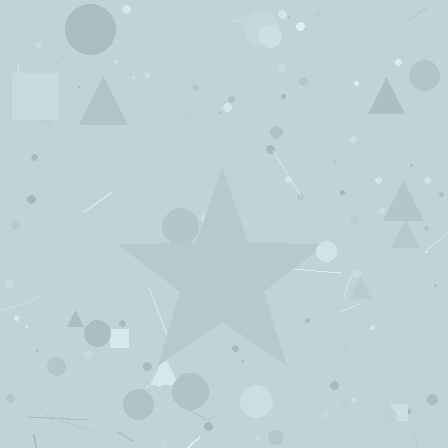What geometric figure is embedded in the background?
A star is embedded in the background.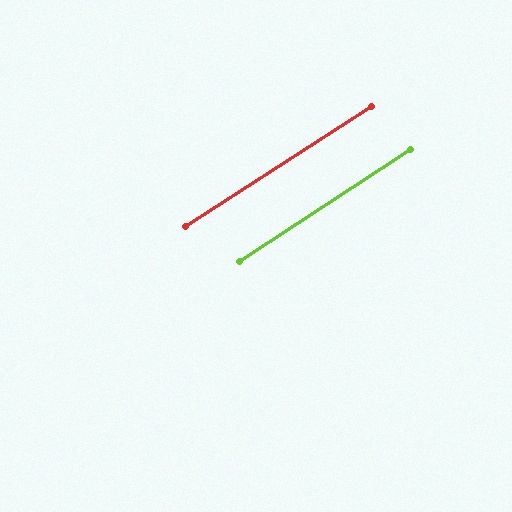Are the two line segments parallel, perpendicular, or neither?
Parallel — their directions differ by only 0.6°.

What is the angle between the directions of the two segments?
Approximately 1 degree.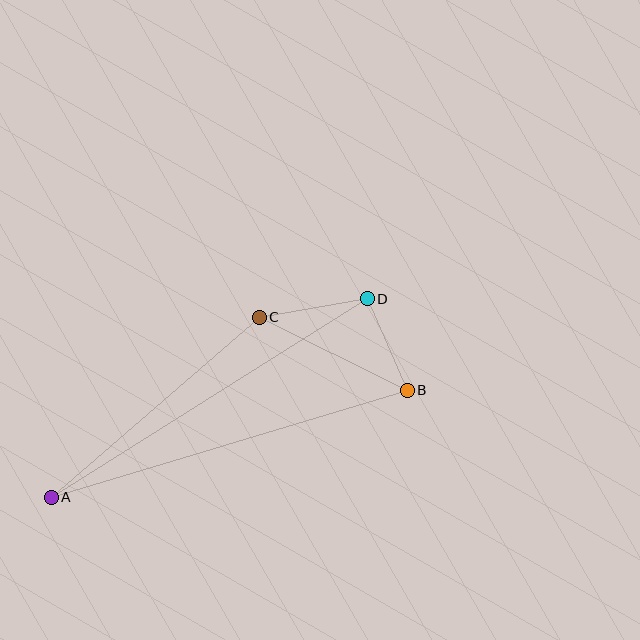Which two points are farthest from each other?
Points A and D are farthest from each other.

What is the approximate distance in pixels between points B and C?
The distance between B and C is approximately 165 pixels.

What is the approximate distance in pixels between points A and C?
The distance between A and C is approximately 275 pixels.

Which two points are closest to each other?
Points B and D are closest to each other.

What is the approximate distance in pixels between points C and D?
The distance between C and D is approximately 110 pixels.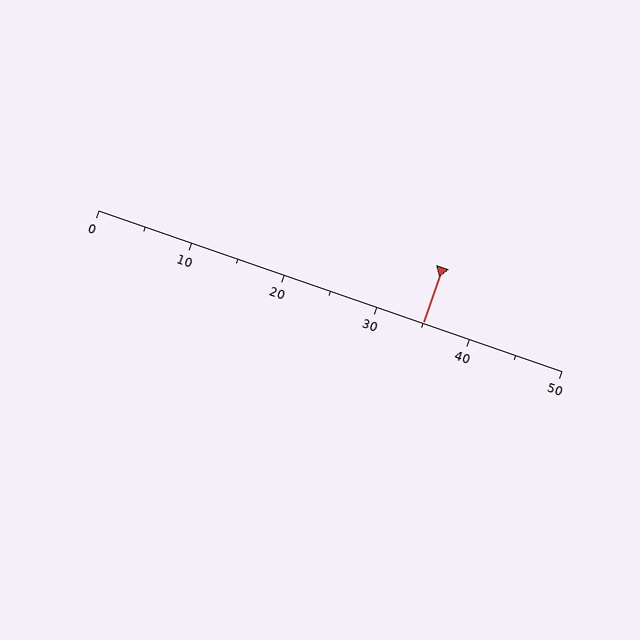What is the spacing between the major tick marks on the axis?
The major ticks are spaced 10 apart.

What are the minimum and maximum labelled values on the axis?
The axis runs from 0 to 50.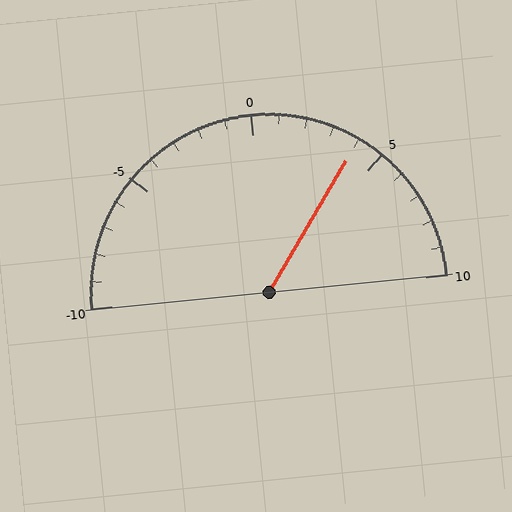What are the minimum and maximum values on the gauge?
The gauge ranges from -10 to 10.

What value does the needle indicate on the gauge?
The needle indicates approximately 4.